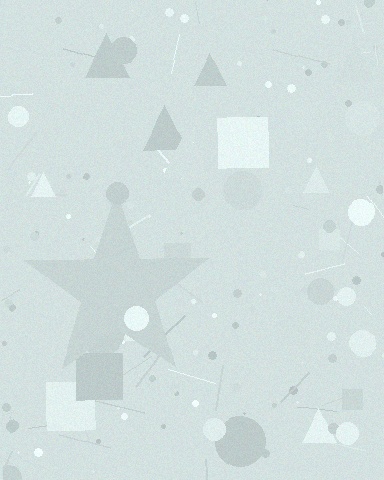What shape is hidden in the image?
A star is hidden in the image.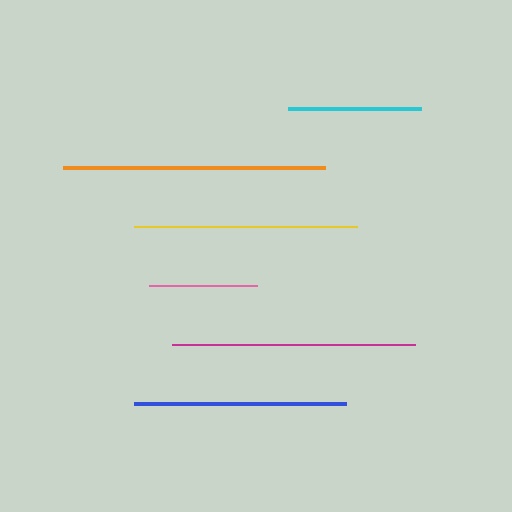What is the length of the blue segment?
The blue segment is approximately 212 pixels long.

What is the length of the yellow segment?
The yellow segment is approximately 223 pixels long.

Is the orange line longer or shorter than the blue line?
The orange line is longer than the blue line.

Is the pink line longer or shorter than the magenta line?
The magenta line is longer than the pink line.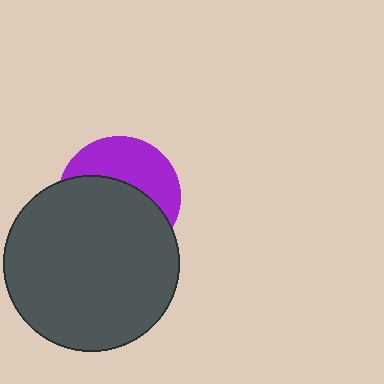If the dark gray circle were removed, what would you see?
You would see the complete purple circle.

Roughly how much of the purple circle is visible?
A small part of it is visible (roughly 41%).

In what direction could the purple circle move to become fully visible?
The purple circle could move up. That would shift it out from behind the dark gray circle entirely.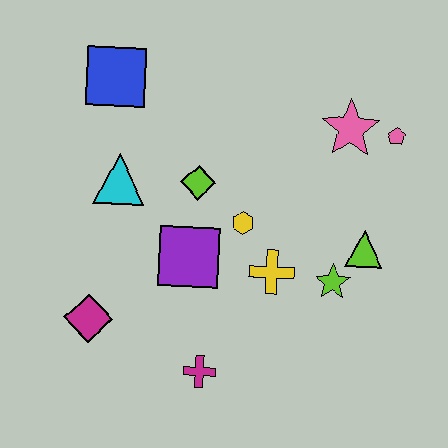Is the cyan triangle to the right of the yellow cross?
No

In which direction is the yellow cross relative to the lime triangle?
The yellow cross is to the left of the lime triangle.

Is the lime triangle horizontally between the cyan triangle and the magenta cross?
No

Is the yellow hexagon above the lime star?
Yes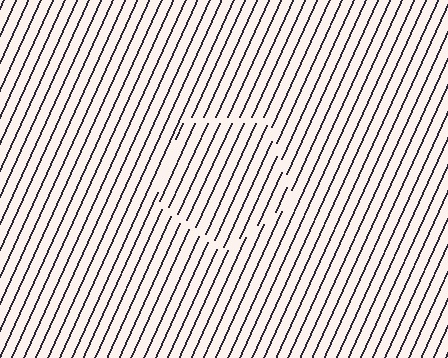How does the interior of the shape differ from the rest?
The interior of the shape contains the same grating, shifted by half a period — the contour is defined by the phase discontinuity where line-ends from the inner and outer gratings abut.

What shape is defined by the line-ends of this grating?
An illusory pentagon. The interior of the shape contains the same grating, shifted by half a period — the contour is defined by the phase discontinuity where line-ends from the inner and outer gratings abut.